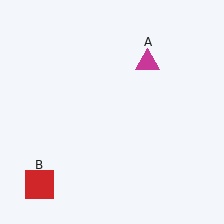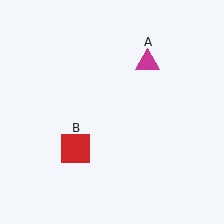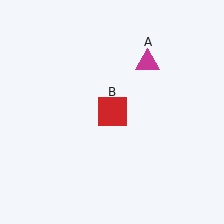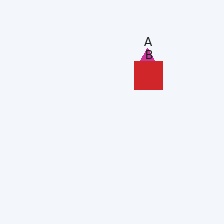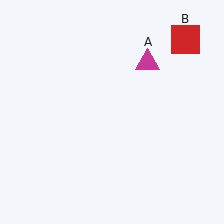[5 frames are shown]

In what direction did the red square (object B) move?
The red square (object B) moved up and to the right.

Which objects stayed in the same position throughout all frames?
Magenta triangle (object A) remained stationary.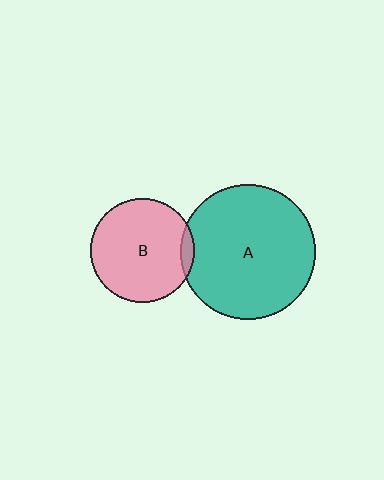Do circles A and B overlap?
Yes.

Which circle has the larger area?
Circle A (teal).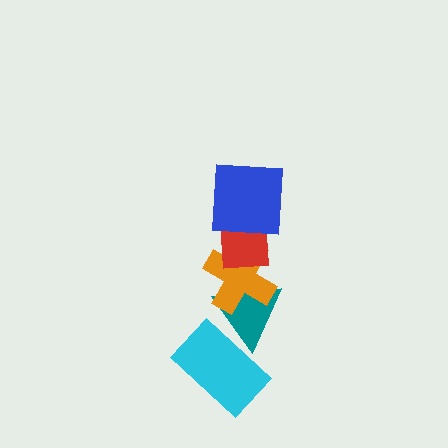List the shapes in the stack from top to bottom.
From top to bottom: the blue square, the red square, the orange cross, the teal triangle, the cyan rectangle.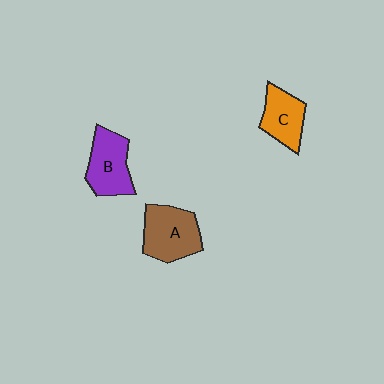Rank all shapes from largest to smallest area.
From largest to smallest: A (brown), B (purple), C (orange).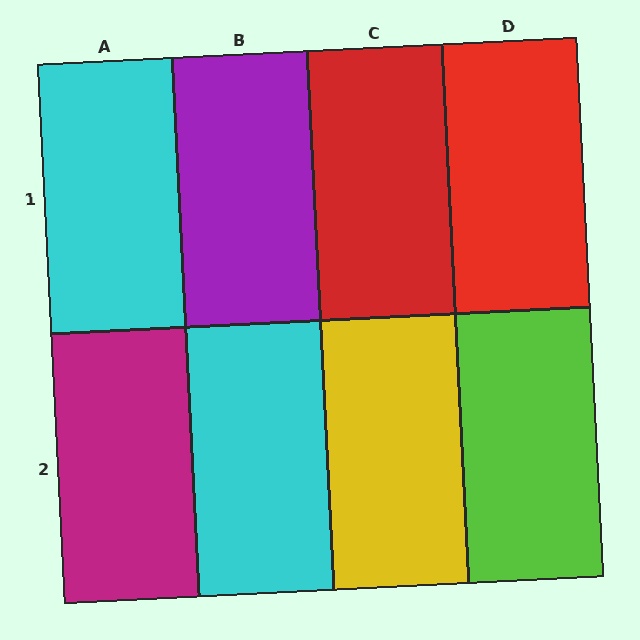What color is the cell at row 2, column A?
Magenta.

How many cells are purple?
1 cell is purple.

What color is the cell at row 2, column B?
Cyan.